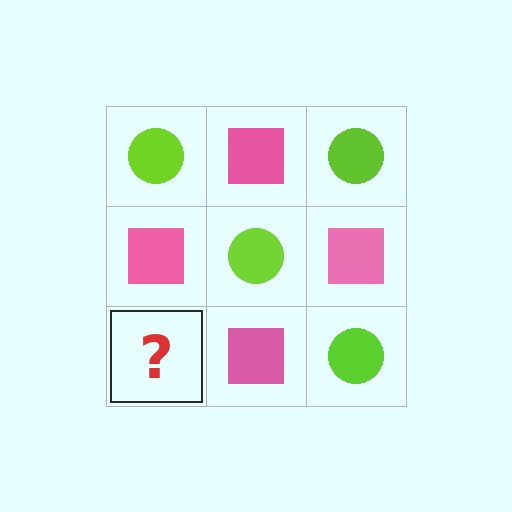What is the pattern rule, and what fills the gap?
The rule is that it alternates lime circle and pink square in a checkerboard pattern. The gap should be filled with a lime circle.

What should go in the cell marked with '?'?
The missing cell should contain a lime circle.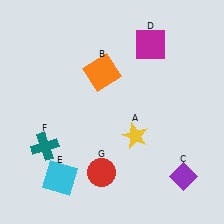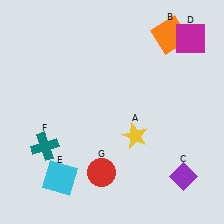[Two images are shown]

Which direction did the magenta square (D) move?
The magenta square (D) moved right.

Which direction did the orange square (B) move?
The orange square (B) moved right.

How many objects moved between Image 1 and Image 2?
2 objects moved between the two images.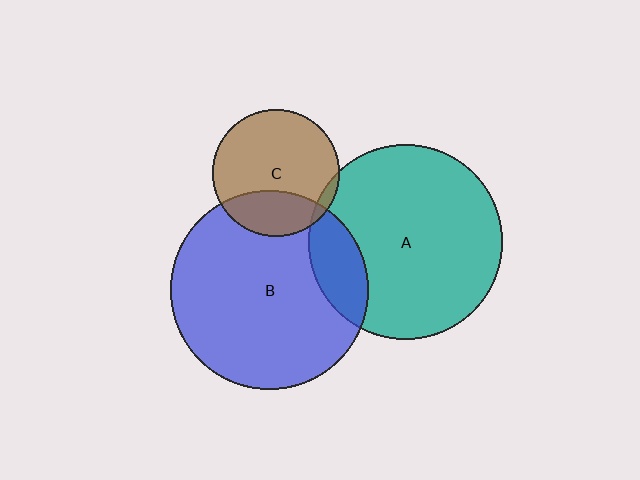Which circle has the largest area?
Circle B (blue).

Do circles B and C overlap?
Yes.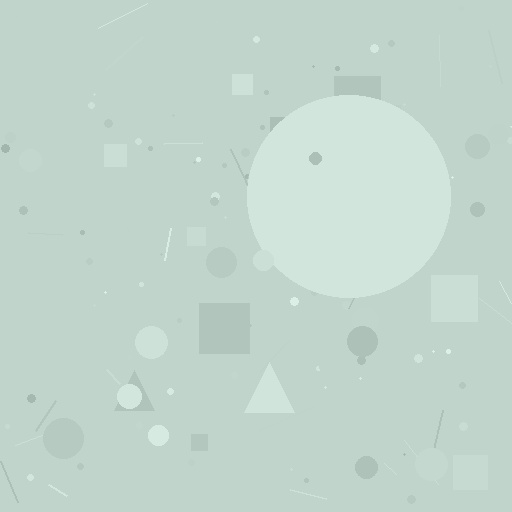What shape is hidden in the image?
A circle is hidden in the image.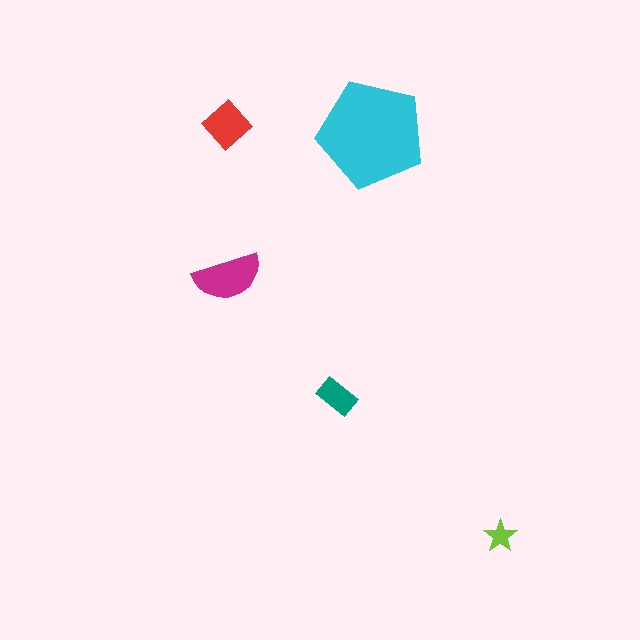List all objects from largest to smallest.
The cyan pentagon, the magenta semicircle, the red diamond, the teal rectangle, the lime star.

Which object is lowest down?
The lime star is bottommost.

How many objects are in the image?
There are 5 objects in the image.